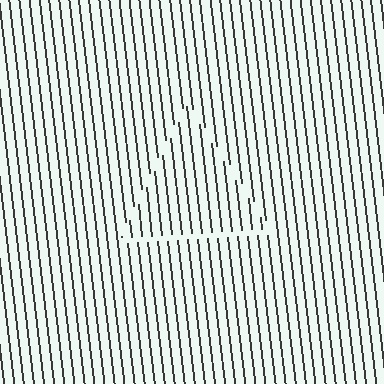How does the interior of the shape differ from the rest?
The interior of the shape contains the same grating, shifted by half a period — the contour is defined by the phase discontinuity where line-ends from the inner and outer gratings abut.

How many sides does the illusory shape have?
3 sides — the line-ends trace a triangle.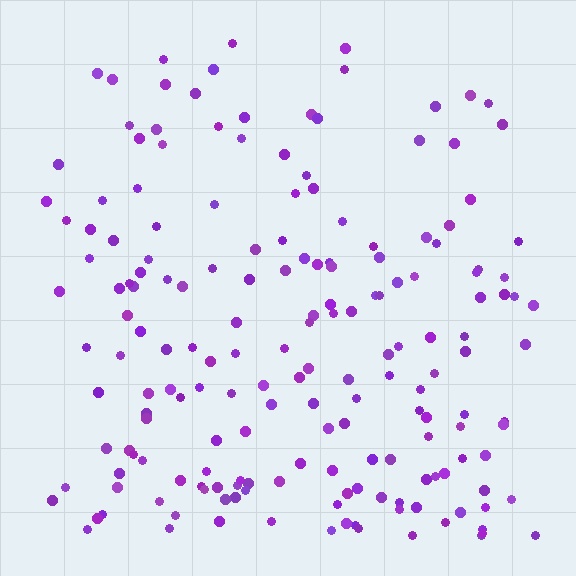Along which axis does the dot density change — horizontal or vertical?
Vertical.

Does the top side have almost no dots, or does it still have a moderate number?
Still a moderate number, just noticeably fewer than the bottom.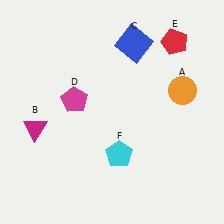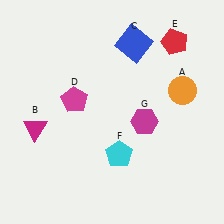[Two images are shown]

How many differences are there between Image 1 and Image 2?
There is 1 difference between the two images.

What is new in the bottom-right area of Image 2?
A magenta hexagon (G) was added in the bottom-right area of Image 2.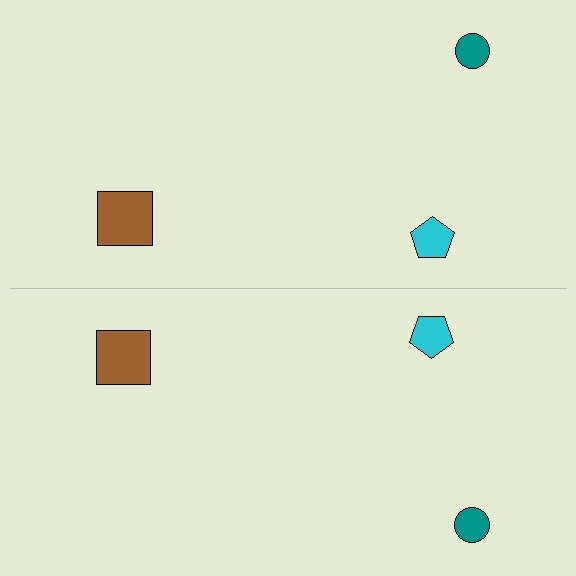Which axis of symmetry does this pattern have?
The pattern has a horizontal axis of symmetry running through the center of the image.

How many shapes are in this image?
There are 6 shapes in this image.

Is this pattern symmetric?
Yes, this pattern has bilateral (reflection) symmetry.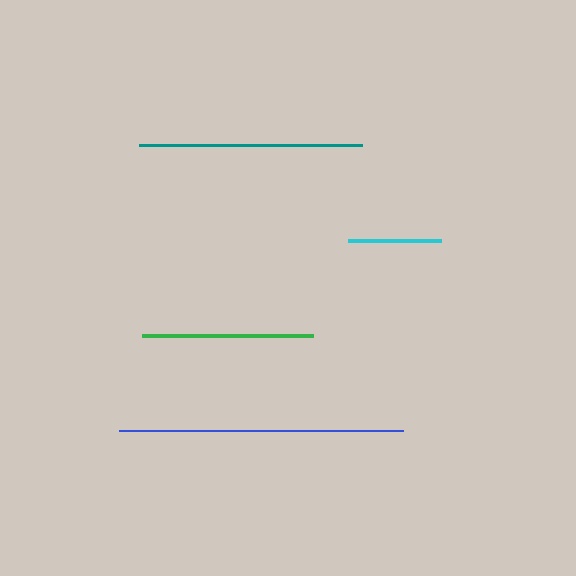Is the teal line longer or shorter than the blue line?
The blue line is longer than the teal line.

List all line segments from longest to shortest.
From longest to shortest: blue, teal, green, cyan.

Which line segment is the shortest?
The cyan line is the shortest at approximately 93 pixels.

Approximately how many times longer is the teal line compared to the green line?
The teal line is approximately 1.3 times the length of the green line.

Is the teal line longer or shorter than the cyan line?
The teal line is longer than the cyan line.